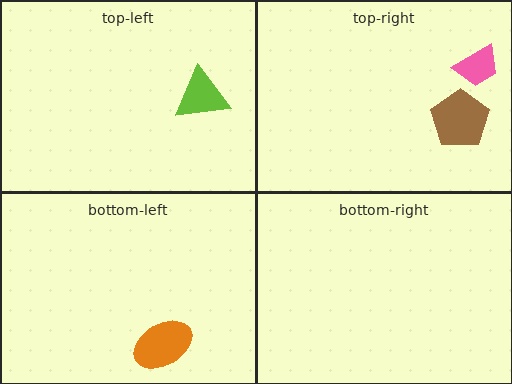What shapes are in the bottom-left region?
The orange ellipse.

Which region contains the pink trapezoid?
The top-right region.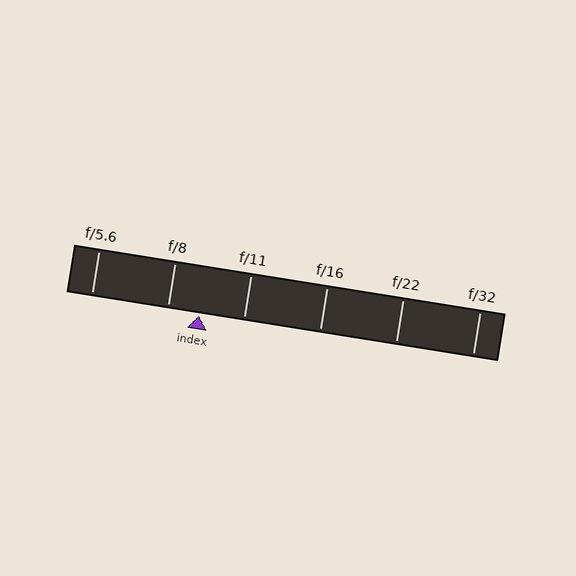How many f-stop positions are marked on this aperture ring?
There are 6 f-stop positions marked.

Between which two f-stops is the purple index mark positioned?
The index mark is between f/8 and f/11.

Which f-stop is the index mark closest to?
The index mark is closest to f/8.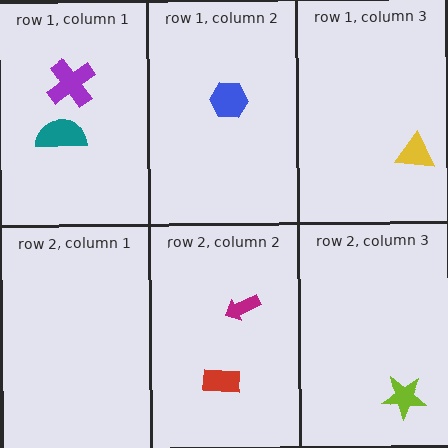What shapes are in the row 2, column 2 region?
The magenta arrow, the red rectangle.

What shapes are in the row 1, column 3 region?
The yellow triangle.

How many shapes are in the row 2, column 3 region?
1.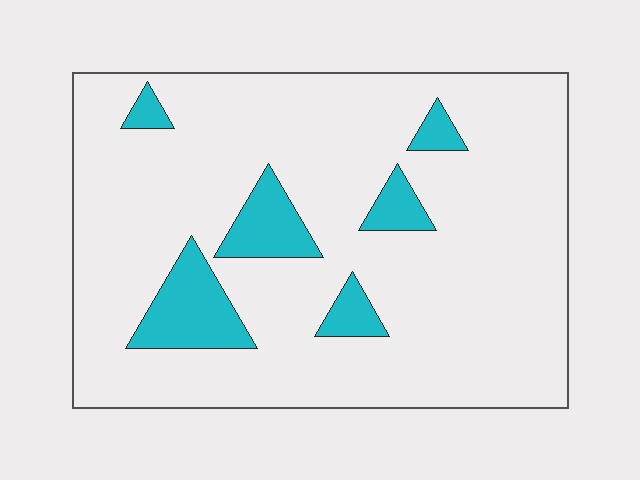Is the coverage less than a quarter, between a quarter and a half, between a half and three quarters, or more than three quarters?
Less than a quarter.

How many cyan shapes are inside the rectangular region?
6.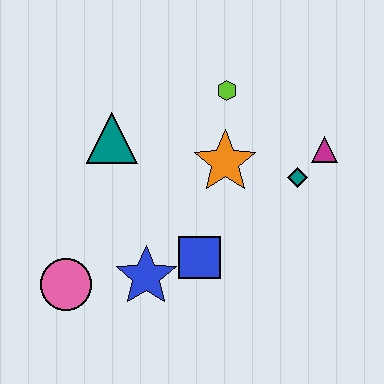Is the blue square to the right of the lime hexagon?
No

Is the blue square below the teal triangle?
Yes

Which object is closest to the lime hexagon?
The orange star is closest to the lime hexagon.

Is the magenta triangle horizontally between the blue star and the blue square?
No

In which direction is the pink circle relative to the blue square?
The pink circle is to the left of the blue square.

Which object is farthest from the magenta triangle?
The pink circle is farthest from the magenta triangle.